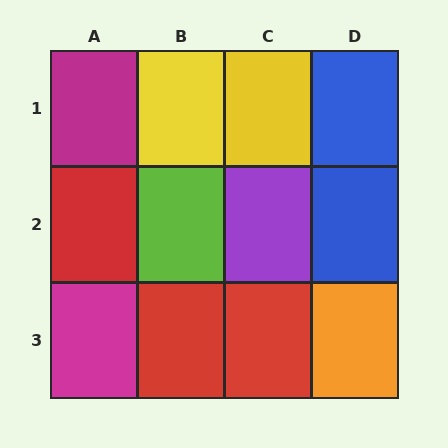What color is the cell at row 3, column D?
Orange.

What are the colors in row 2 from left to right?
Red, lime, purple, blue.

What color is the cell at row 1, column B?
Yellow.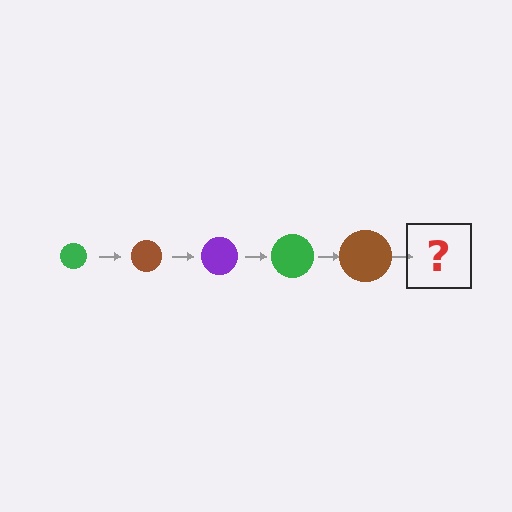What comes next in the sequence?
The next element should be a purple circle, larger than the previous one.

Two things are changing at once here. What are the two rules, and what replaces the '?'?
The two rules are that the circle grows larger each step and the color cycles through green, brown, and purple. The '?' should be a purple circle, larger than the previous one.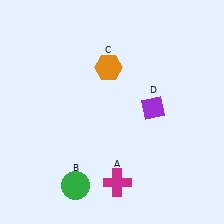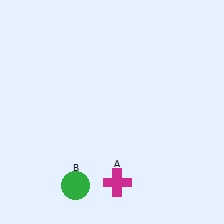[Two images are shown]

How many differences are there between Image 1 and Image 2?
There are 2 differences between the two images.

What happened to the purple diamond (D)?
The purple diamond (D) was removed in Image 2. It was in the top-right area of Image 1.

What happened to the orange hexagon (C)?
The orange hexagon (C) was removed in Image 2. It was in the top-left area of Image 1.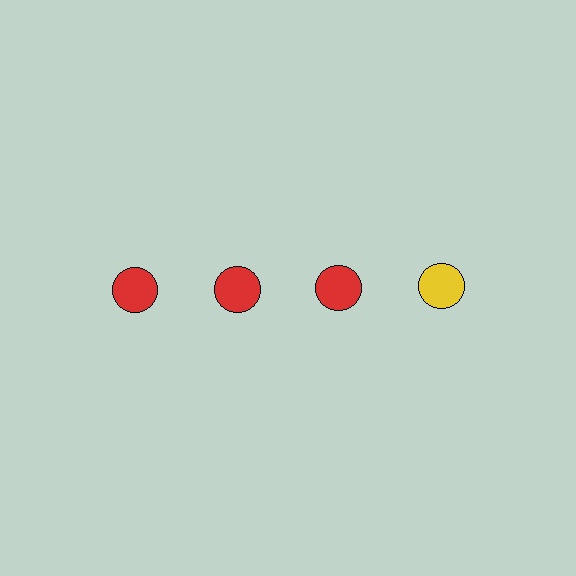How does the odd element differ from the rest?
It has a different color: yellow instead of red.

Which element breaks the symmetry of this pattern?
The yellow circle in the top row, second from right column breaks the symmetry. All other shapes are red circles.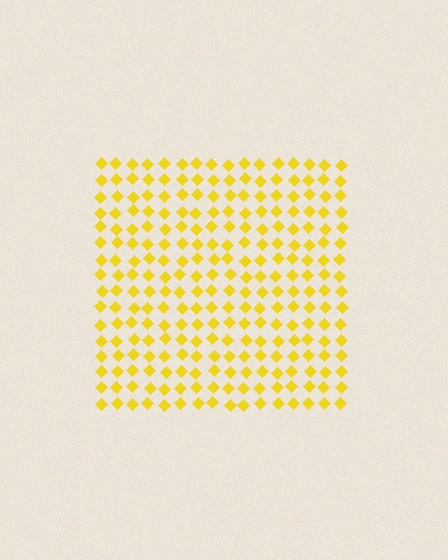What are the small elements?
The small elements are diamonds.